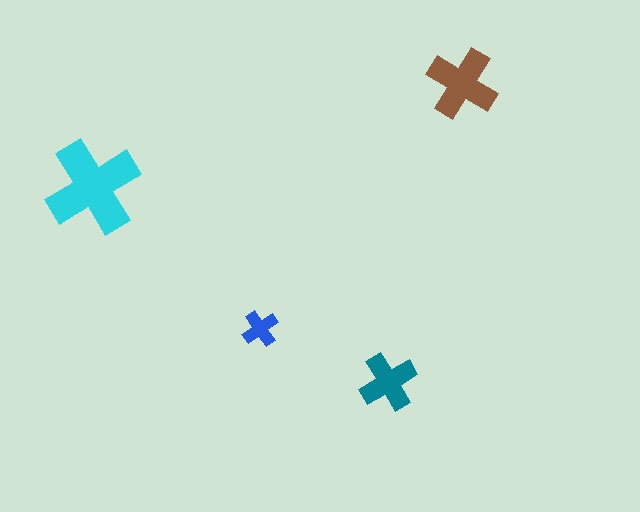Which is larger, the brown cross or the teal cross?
The brown one.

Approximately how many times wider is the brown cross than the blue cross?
About 2 times wider.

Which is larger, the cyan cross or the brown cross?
The cyan one.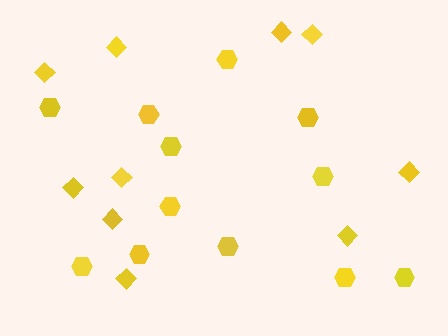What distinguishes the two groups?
There are 2 groups: one group of diamonds (10) and one group of hexagons (12).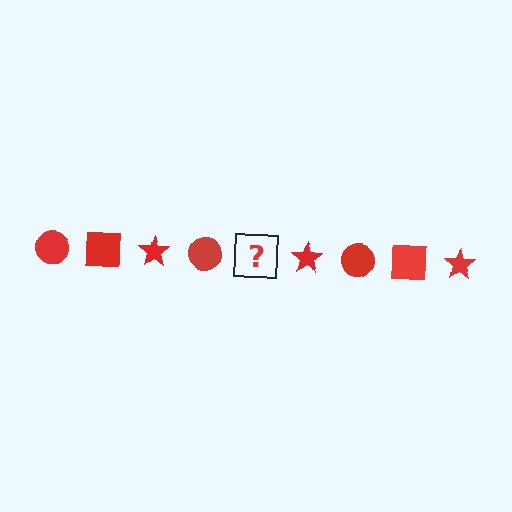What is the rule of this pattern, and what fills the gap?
The rule is that the pattern cycles through circle, square, star shapes in red. The gap should be filled with a red square.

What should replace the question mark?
The question mark should be replaced with a red square.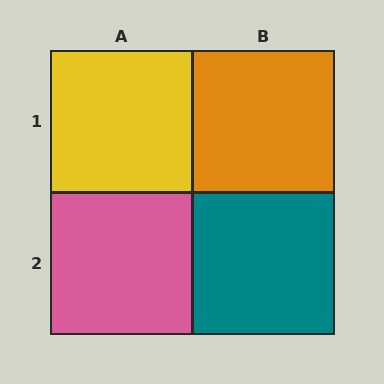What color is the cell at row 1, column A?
Yellow.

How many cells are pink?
1 cell is pink.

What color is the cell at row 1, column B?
Orange.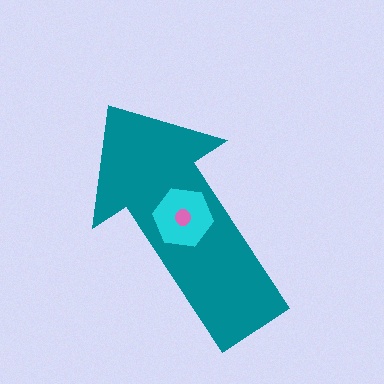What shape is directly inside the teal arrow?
The cyan hexagon.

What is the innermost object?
The pink circle.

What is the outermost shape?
The teal arrow.